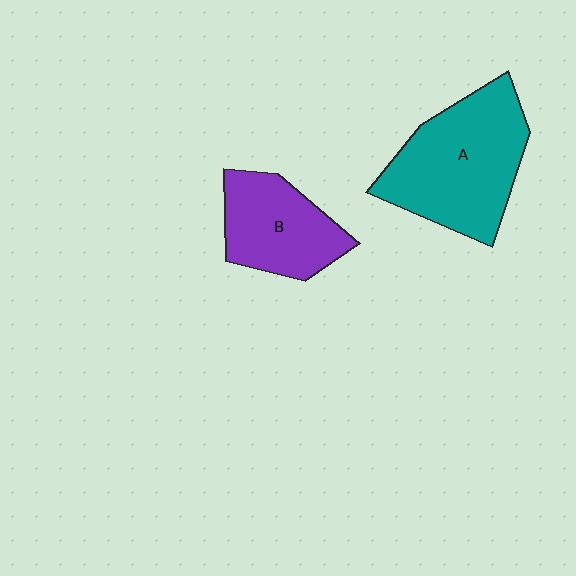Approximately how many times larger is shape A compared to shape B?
Approximately 1.5 times.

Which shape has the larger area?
Shape A (teal).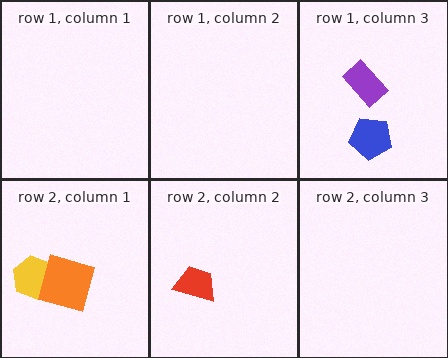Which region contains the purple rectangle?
The row 1, column 3 region.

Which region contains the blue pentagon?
The row 1, column 3 region.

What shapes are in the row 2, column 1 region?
The yellow hexagon, the orange square.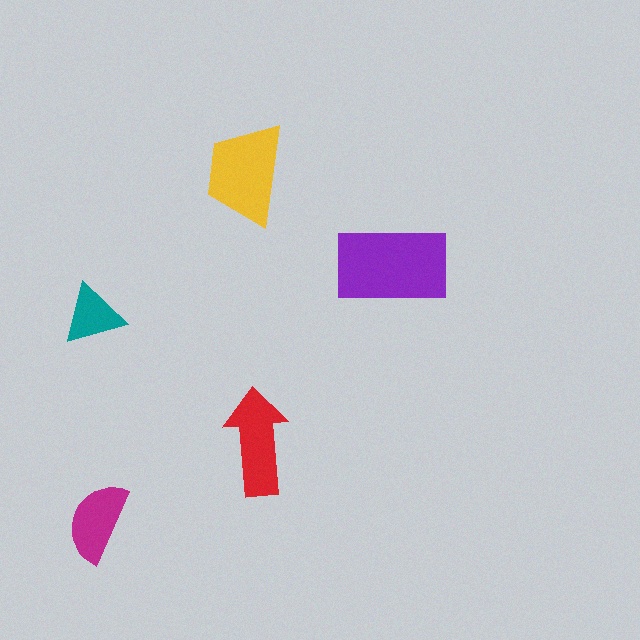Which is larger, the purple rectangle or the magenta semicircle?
The purple rectangle.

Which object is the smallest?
The teal triangle.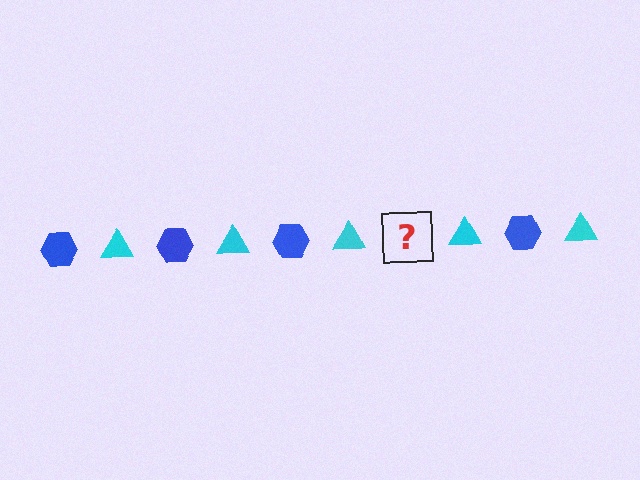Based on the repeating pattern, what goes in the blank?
The blank should be a blue hexagon.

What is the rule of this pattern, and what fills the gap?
The rule is that the pattern alternates between blue hexagon and cyan triangle. The gap should be filled with a blue hexagon.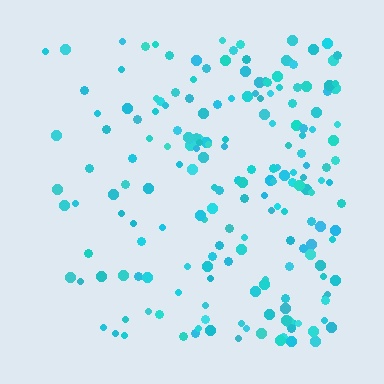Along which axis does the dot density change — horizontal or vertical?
Horizontal.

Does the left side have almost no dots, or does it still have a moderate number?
Still a moderate number, just noticeably fewer than the right.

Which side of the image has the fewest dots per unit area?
The left.